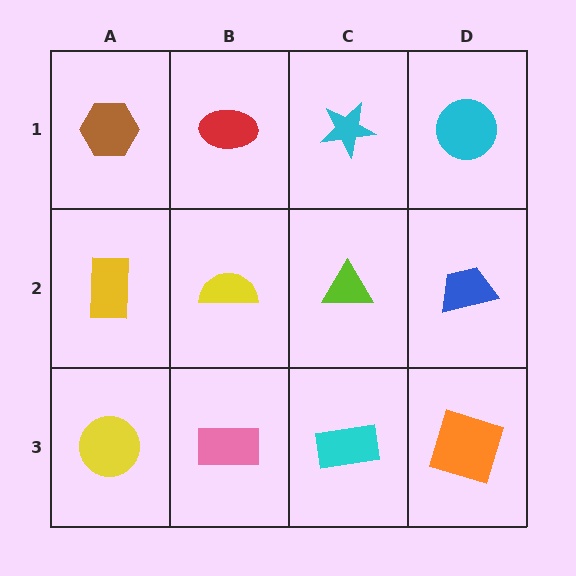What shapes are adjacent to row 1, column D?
A blue trapezoid (row 2, column D), a cyan star (row 1, column C).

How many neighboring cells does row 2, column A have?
3.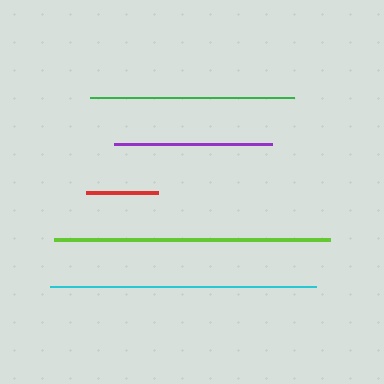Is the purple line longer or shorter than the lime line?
The lime line is longer than the purple line.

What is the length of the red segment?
The red segment is approximately 72 pixels long.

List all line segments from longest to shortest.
From longest to shortest: lime, cyan, green, purple, red.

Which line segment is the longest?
The lime line is the longest at approximately 276 pixels.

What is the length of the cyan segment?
The cyan segment is approximately 267 pixels long.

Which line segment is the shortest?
The red line is the shortest at approximately 72 pixels.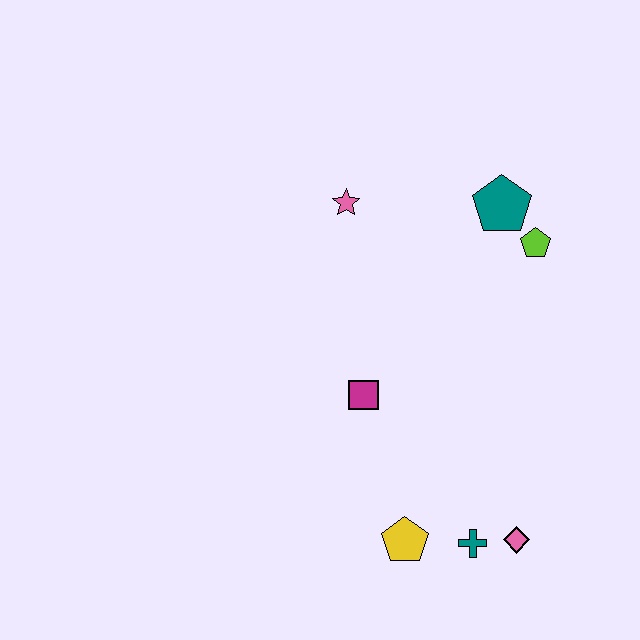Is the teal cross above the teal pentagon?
No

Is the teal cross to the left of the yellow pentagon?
No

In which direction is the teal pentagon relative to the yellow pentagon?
The teal pentagon is above the yellow pentagon.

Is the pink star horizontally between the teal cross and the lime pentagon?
No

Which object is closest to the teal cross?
The pink diamond is closest to the teal cross.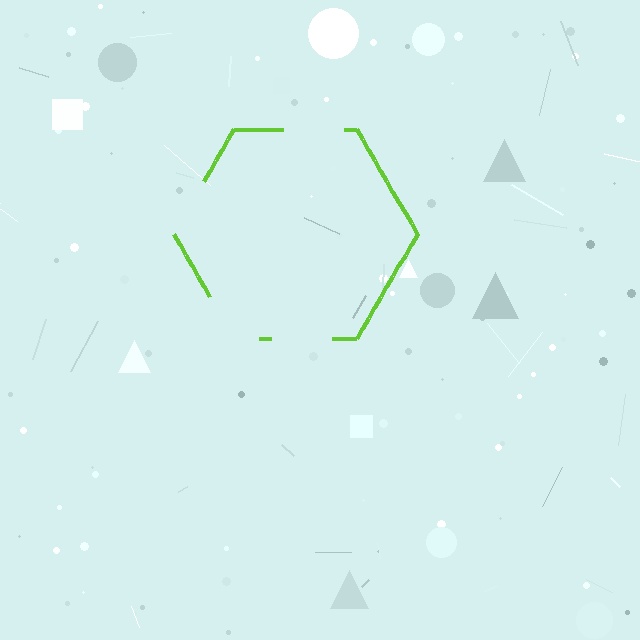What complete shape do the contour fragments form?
The contour fragments form a hexagon.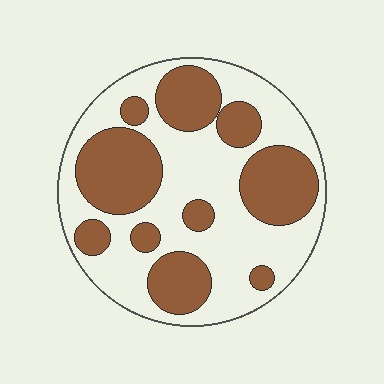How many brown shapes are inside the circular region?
10.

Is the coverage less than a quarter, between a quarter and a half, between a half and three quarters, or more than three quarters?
Between a quarter and a half.